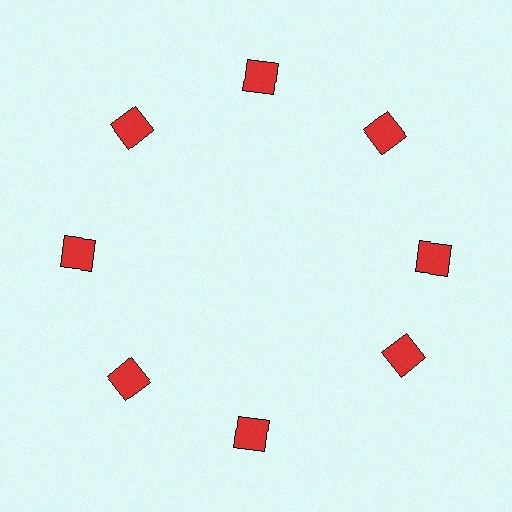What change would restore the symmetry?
The symmetry would be restored by rotating it back into even spacing with its neighbors so that all 8 squares sit at equal angles and equal distance from the center.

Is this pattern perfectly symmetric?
No. The 8 red squares are arranged in a ring, but one element near the 4 o'clock position is rotated out of alignment along the ring, breaking the 8-fold rotational symmetry.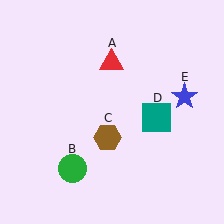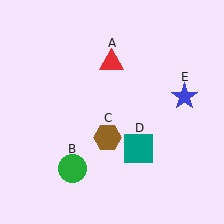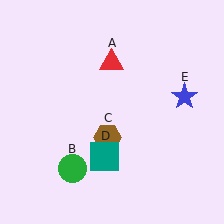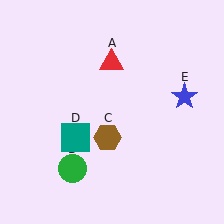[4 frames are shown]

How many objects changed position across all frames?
1 object changed position: teal square (object D).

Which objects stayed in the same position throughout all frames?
Red triangle (object A) and green circle (object B) and brown hexagon (object C) and blue star (object E) remained stationary.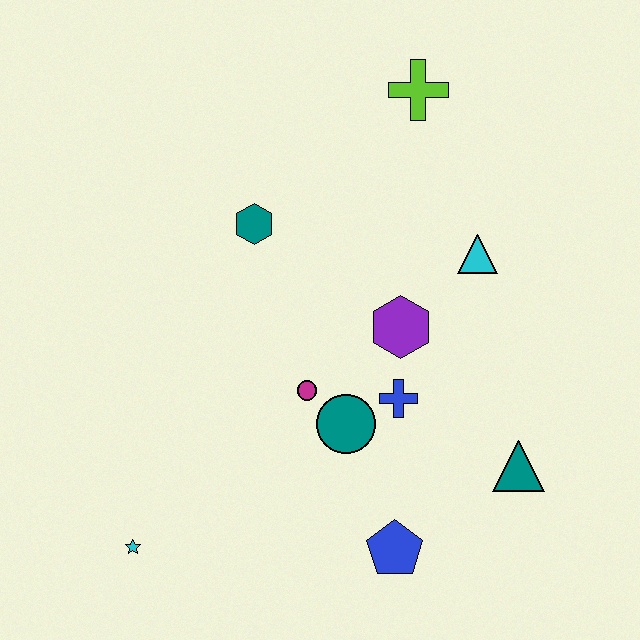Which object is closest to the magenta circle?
The teal circle is closest to the magenta circle.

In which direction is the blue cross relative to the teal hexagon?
The blue cross is below the teal hexagon.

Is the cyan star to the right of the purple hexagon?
No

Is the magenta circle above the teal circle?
Yes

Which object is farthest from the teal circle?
The lime cross is farthest from the teal circle.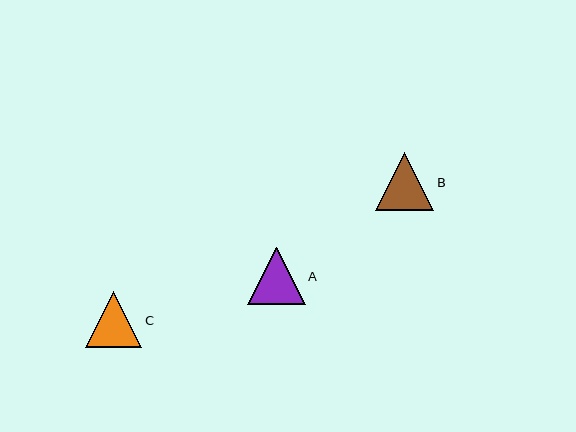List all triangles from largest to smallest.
From largest to smallest: B, A, C.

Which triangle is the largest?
Triangle B is the largest with a size of approximately 58 pixels.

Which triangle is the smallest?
Triangle C is the smallest with a size of approximately 56 pixels.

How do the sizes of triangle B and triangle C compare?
Triangle B and triangle C are approximately the same size.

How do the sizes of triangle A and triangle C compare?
Triangle A and triangle C are approximately the same size.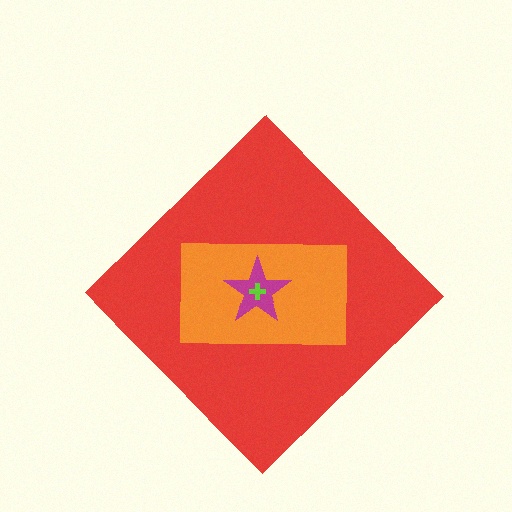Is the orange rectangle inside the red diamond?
Yes.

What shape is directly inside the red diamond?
The orange rectangle.